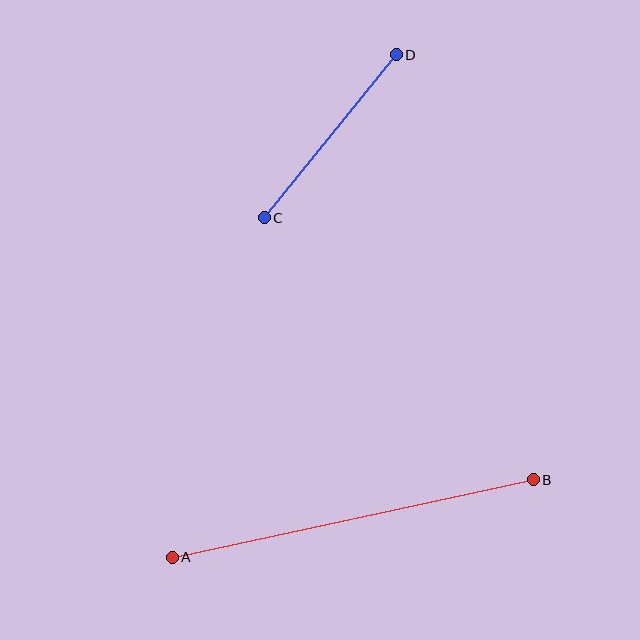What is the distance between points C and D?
The distance is approximately 210 pixels.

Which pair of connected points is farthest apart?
Points A and B are farthest apart.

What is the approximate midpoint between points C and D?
The midpoint is at approximately (330, 136) pixels.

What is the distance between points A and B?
The distance is approximately 369 pixels.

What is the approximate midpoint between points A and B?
The midpoint is at approximately (353, 519) pixels.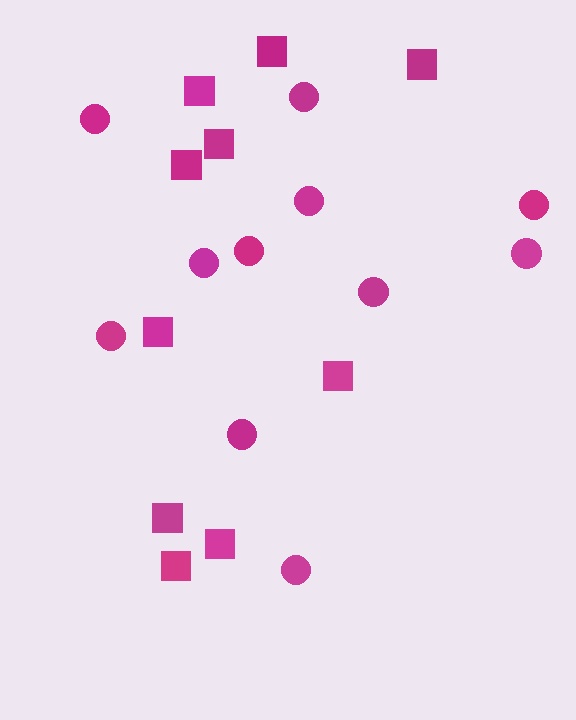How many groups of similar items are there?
There are 2 groups: one group of squares (10) and one group of circles (11).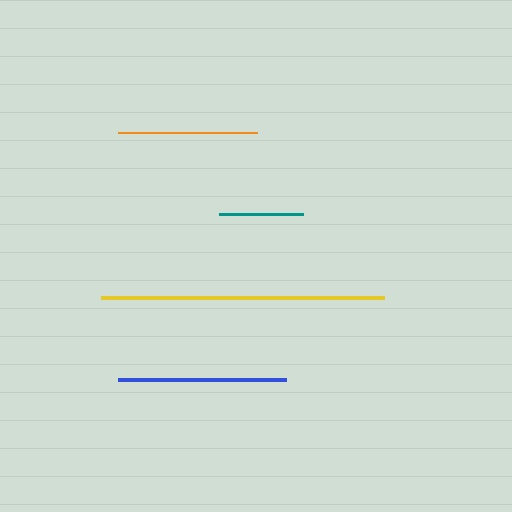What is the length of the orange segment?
The orange segment is approximately 140 pixels long.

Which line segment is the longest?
The yellow line is the longest at approximately 284 pixels.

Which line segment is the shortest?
The teal line is the shortest at approximately 84 pixels.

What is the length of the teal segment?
The teal segment is approximately 84 pixels long.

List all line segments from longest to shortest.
From longest to shortest: yellow, blue, orange, teal.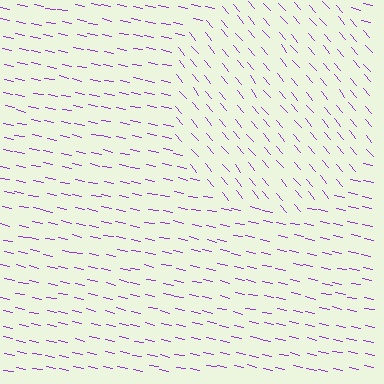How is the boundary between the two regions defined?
The boundary is defined purely by a change in line orientation (approximately 38 degrees difference). All lines are the same color and thickness.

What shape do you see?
I see a circle.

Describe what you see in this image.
The image is filled with small purple line segments. A circle region in the image has lines oriented differently from the surrounding lines, creating a visible texture boundary.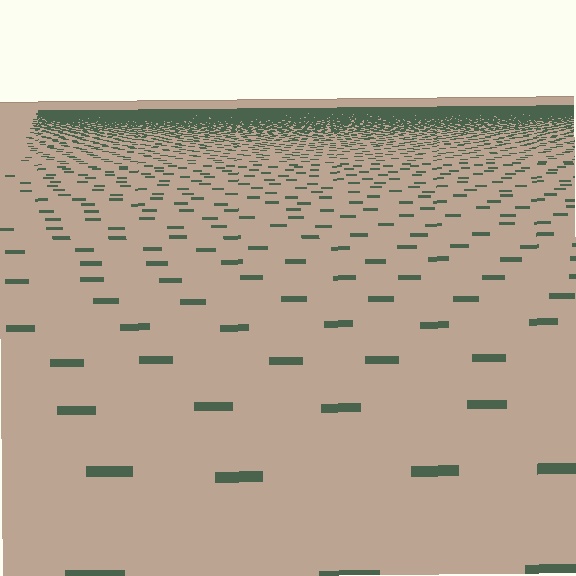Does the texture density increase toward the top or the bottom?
Density increases toward the top.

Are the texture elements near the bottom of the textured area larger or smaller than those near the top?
Larger. Near the bottom, elements are closer to the viewer and appear at a bigger on-screen size.